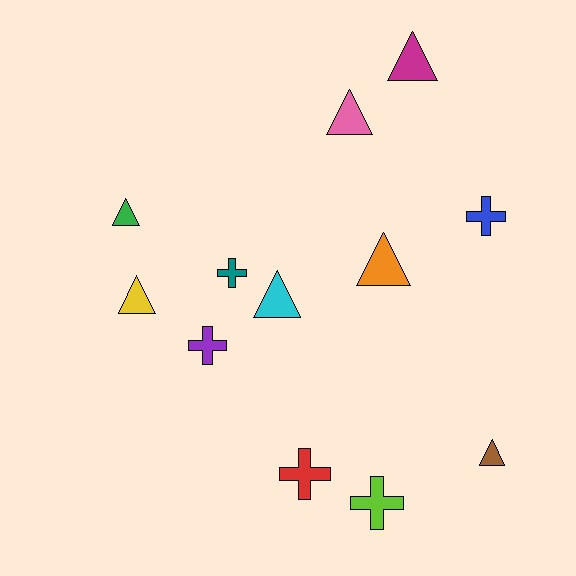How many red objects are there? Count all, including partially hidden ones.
There is 1 red object.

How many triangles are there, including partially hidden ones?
There are 7 triangles.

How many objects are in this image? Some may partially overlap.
There are 12 objects.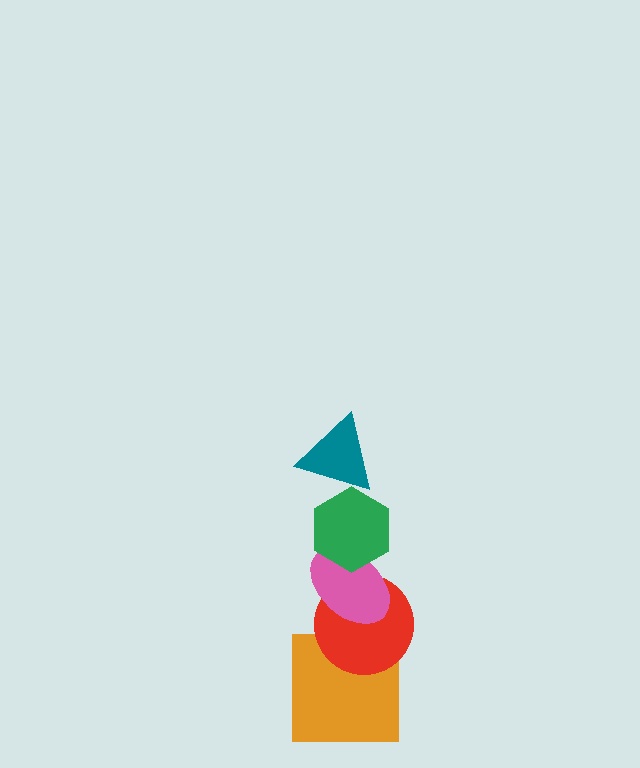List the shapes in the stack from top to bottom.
From top to bottom: the teal triangle, the green hexagon, the pink ellipse, the red circle, the orange square.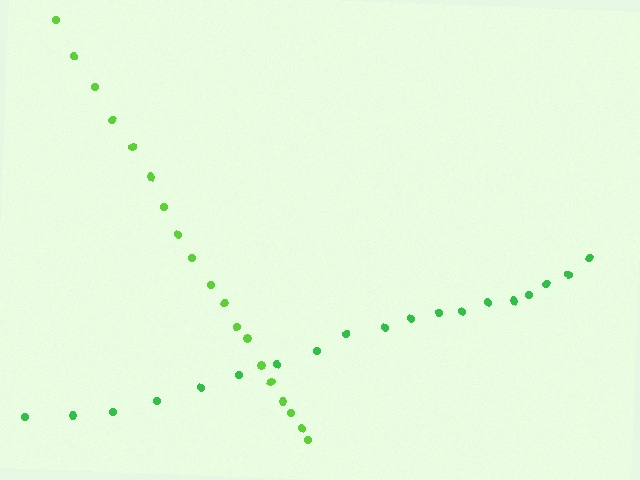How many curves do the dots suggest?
There are 2 distinct paths.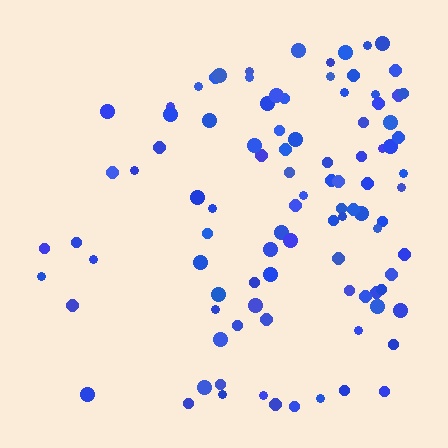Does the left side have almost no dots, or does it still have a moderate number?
Still a moderate number, just noticeably fewer than the right.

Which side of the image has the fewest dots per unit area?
The left.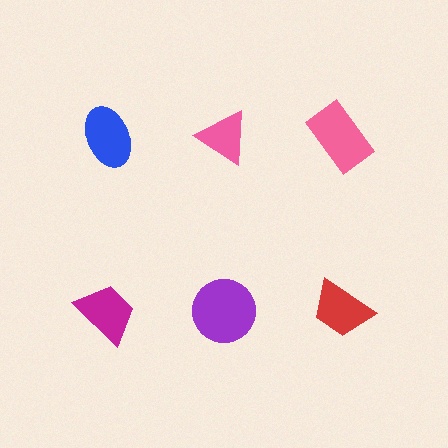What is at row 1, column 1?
A blue ellipse.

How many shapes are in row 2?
3 shapes.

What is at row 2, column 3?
A red trapezoid.